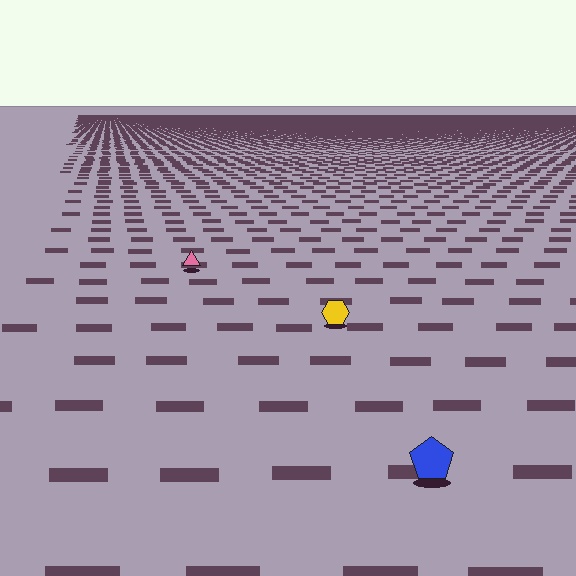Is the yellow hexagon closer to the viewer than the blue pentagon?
No. The blue pentagon is closer — you can tell from the texture gradient: the ground texture is coarser near it.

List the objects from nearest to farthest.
From nearest to farthest: the blue pentagon, the yellow hexagon, the pink triangle.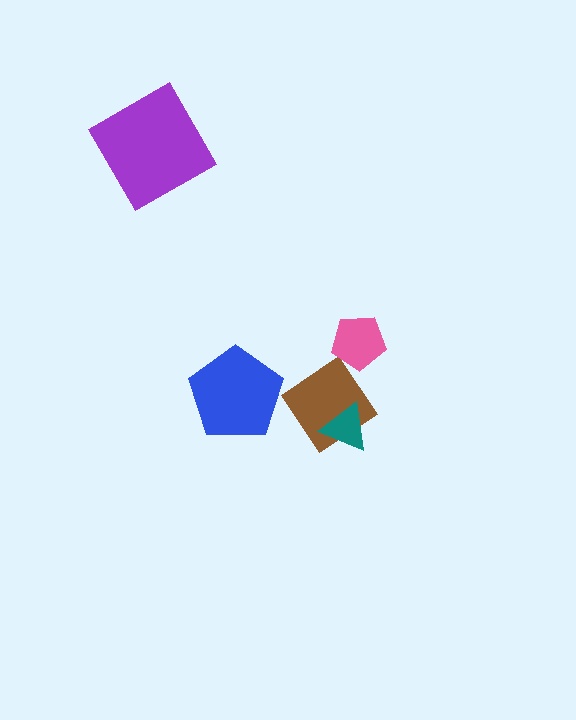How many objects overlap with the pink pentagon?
1 object overlaps with the pink pentagon.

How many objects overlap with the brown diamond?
2 objects overlap with the brown diamond.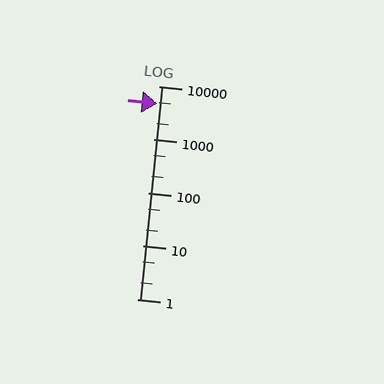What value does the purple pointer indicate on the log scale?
The pointer indicates approximately 4800.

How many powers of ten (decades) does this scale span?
The scale spans 4 decades, from 1 to 10000.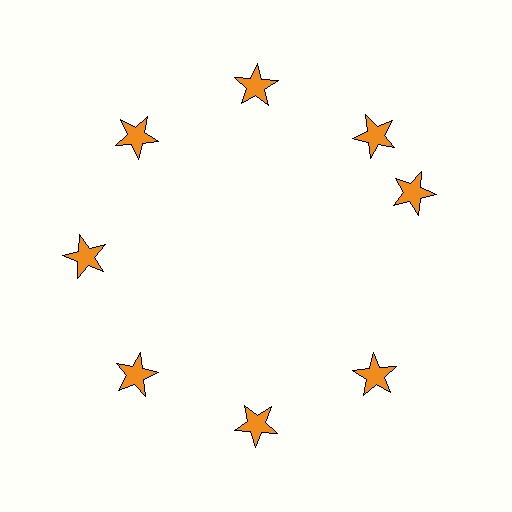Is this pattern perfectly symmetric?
No. The 8 orange stars are arranged in a ring, but one element near the 3 o'clock position is rotated out of alignment along the ring, breaking the 8-fold rotational symmetry.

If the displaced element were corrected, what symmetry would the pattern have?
It would have 8-fold rotational symmetry — the pattern would map onto itself every 45 degrees.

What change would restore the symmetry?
The symmetry would be restored by rotating it back into even spacing with its neighbors so that all 8 stars sit at equal angles and equal distance from the center.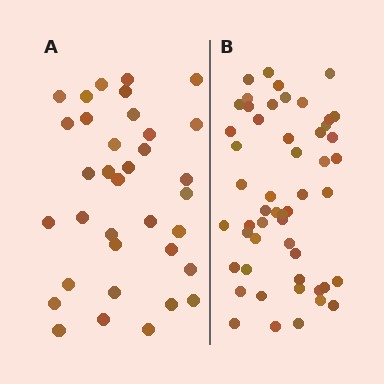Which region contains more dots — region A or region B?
Region B (the right region) has more dots.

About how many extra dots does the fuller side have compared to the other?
Region B has approximately 15 more dots than region A.